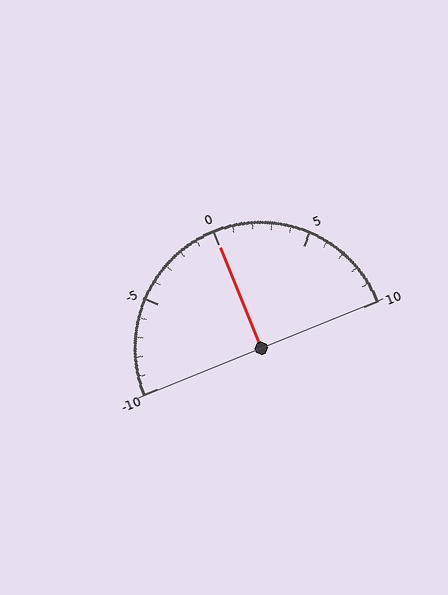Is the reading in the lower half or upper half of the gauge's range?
The reading is in the upper half of the range (-10 to 10).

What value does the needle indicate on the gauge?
The needle indicates approximately 0.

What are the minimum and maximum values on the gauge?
The gauge ranges from -10 to 10.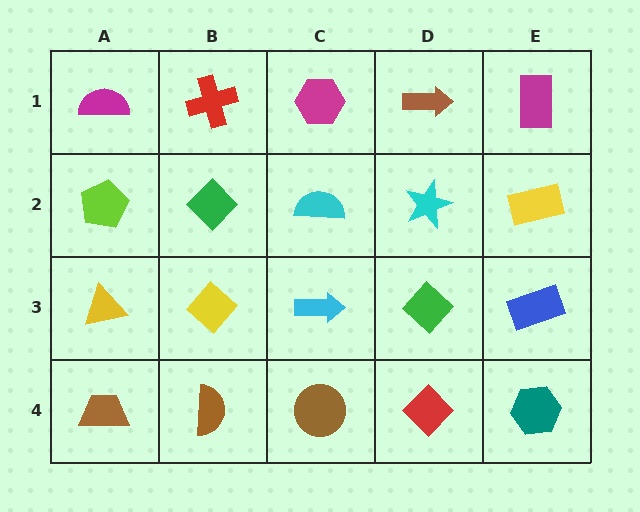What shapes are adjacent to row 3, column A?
A lime pentagon (row 2, column A), a brown trapezoid (row 4, column A), a yellow diamond (row 3, column B).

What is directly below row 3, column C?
A brown circle.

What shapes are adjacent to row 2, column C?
A magenta hexagon (row 1, column C), a cyan arrow (row 3, column C), a green diamond (row 2, column B), a cyan star (row 2, column D).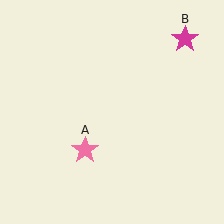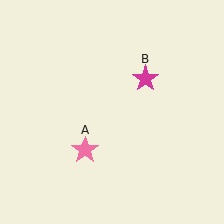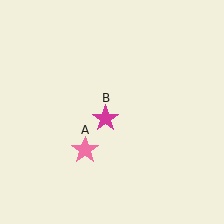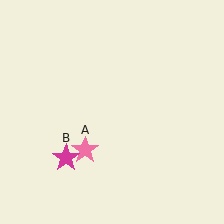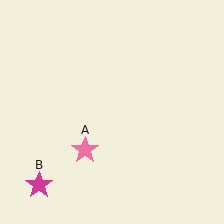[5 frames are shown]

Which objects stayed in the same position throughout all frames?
Pink star (object A) remained stationary.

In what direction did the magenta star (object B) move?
The magenta star (object B) moved down and to the left.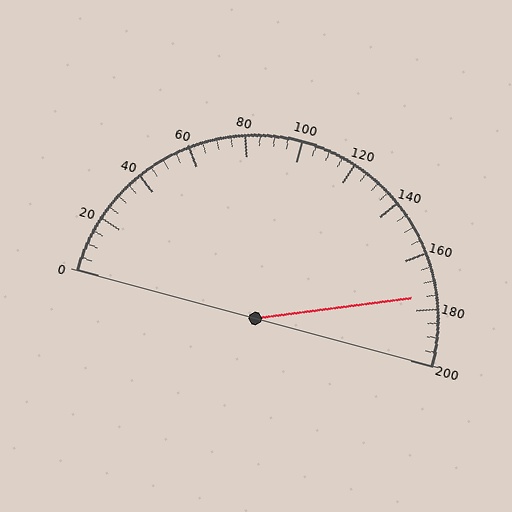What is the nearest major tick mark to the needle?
The nearest major tick mark is 180.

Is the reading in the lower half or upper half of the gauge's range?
The reading is in the upper half of the range (0 to 200).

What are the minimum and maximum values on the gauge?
The gauge ranges from 0 to 200.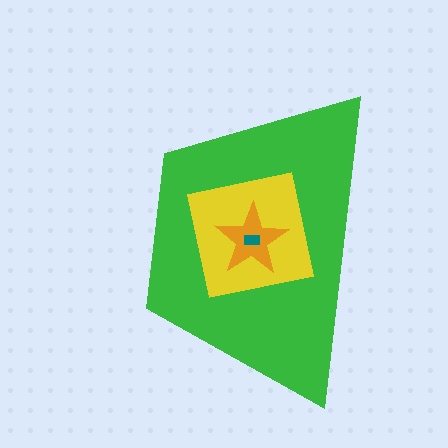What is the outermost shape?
The green trapezoid.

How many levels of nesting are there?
4.